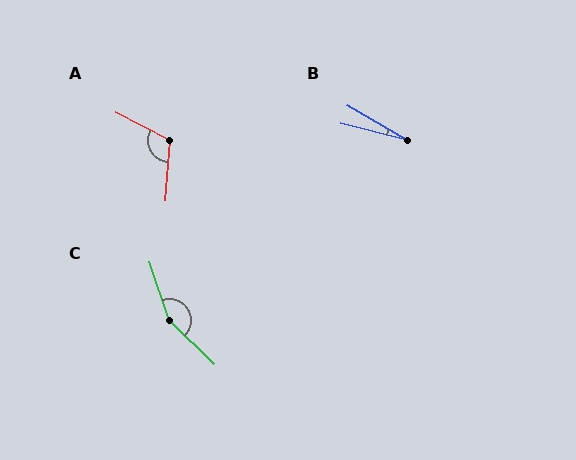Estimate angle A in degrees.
Approximately 113 degrees.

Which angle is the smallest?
B, at approximately 17 degrees.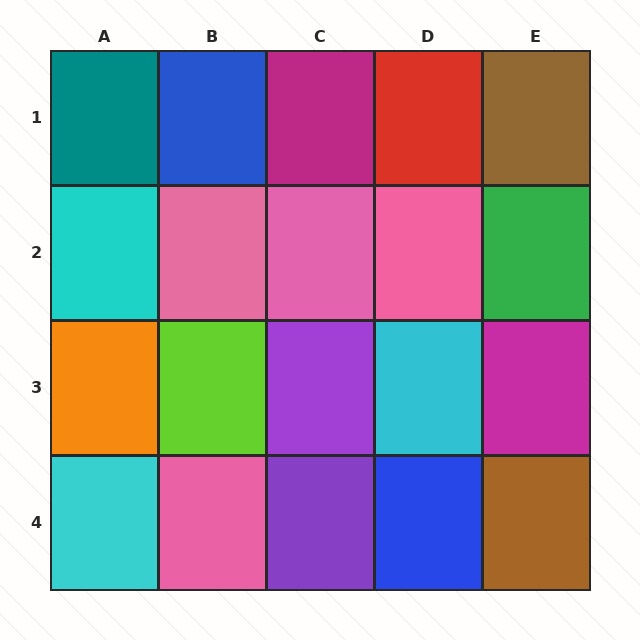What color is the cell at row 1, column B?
Blue.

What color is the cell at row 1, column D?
Red.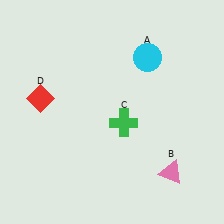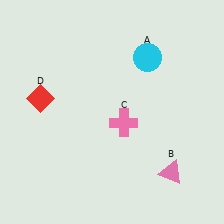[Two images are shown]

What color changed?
The cross (C) changed from green in Image 1 to pink in Image 2.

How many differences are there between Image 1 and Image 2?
There is 1 difference between the two images.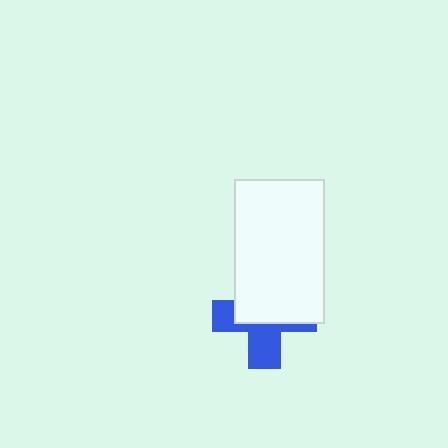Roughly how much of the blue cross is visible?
About half of it is visible (roughly 45%).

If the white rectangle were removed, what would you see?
You would see the complete blue cross.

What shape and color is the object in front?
The object in front is a white rectangle.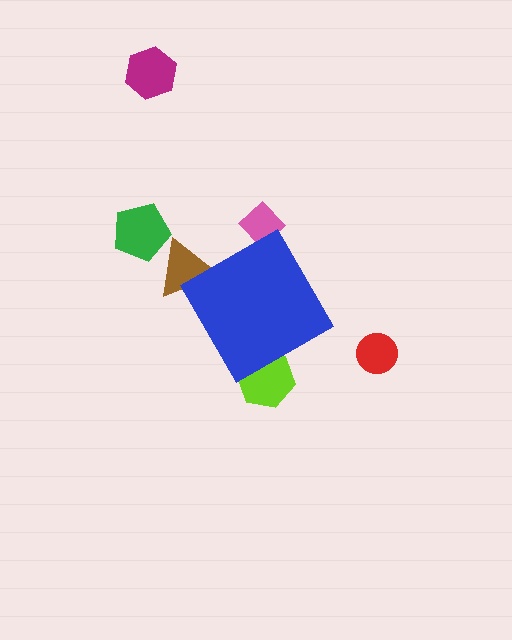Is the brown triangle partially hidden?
Yes, the brown triangle is partially hidden behind the blue diamond.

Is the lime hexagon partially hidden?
Yes, the lime hexagon is partially hidden behind the blue diamond.